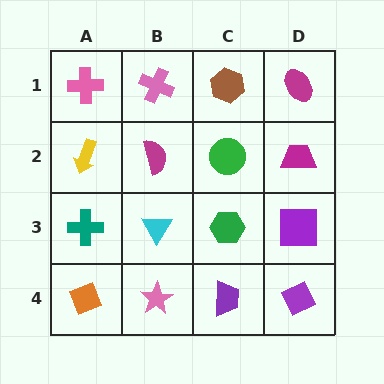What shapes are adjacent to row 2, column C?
A brown hexagon (row 1, column C), a green hexagon (row 3, column C), a magenta semicircle (row 2, column B), a magenta trapezoid (row 2, column D).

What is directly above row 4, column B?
A cyan triangle.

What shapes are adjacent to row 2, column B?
A pink cross (row 1, column B), a cyan triangle (row 3, column B), a yellow arrow (row 2, column A), a green circle (row 2, column C).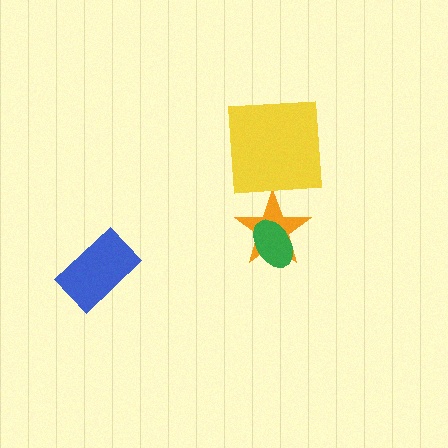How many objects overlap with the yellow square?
0 objects overlap with the yellow square.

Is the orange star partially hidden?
Yes, it is partially covered by another shape.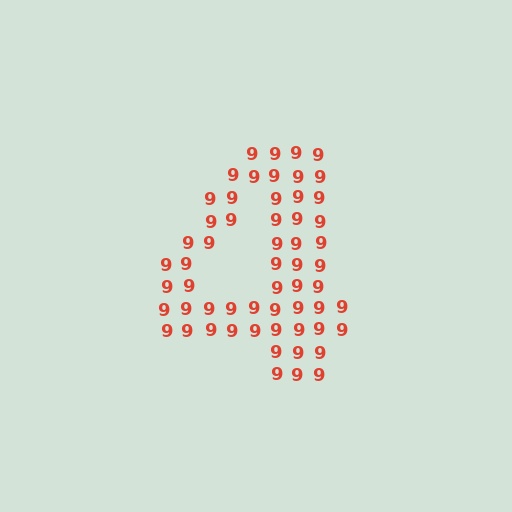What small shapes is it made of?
It is made of small digit 9's.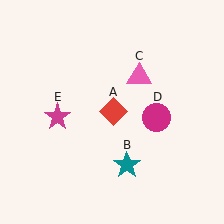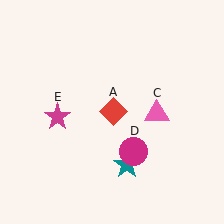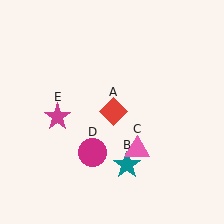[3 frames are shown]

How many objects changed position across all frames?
2 objects changed position: pink triangle (object C), magenta circle (object D).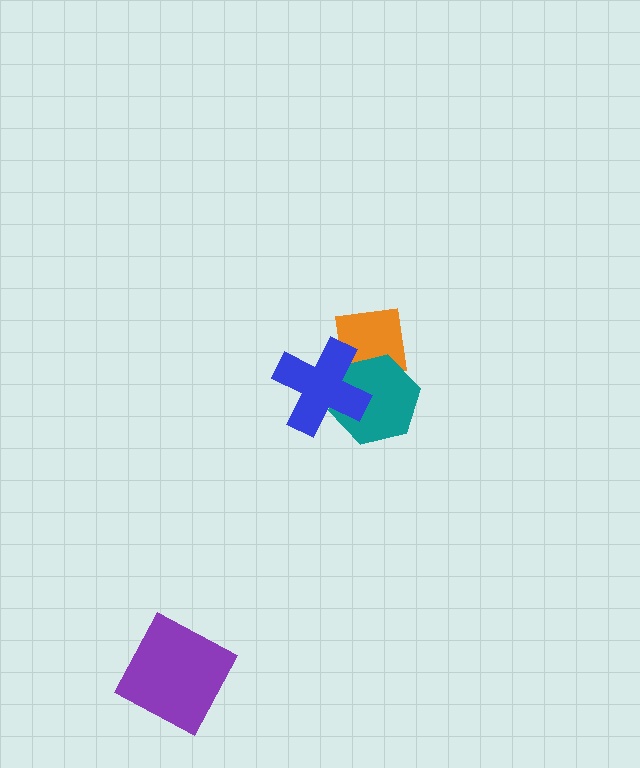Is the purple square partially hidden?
No, no other shape covers it.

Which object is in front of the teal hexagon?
The blue cross is in front of the teal hexagon.